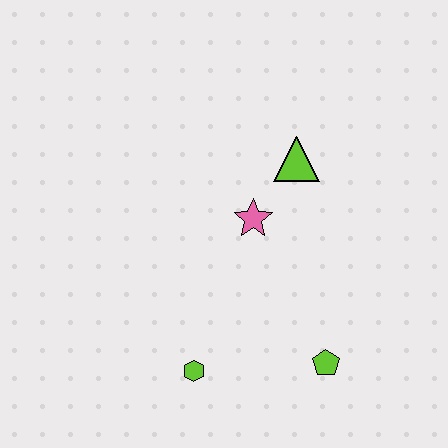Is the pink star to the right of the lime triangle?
No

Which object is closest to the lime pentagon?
The lime hexagon is closest to the lime pentagon.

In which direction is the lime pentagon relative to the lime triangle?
The lime pentagon is below the lime triangle.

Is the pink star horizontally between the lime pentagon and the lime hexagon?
Yes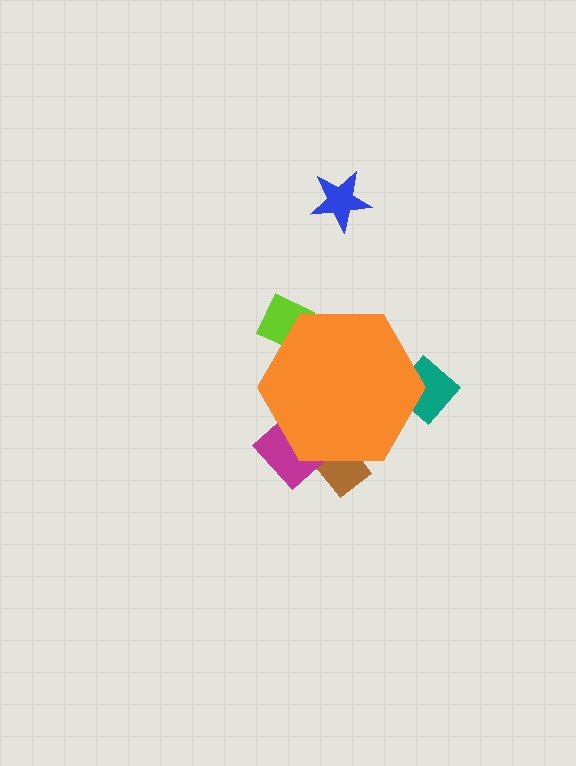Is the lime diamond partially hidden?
Yes, the lime diamond is partially hidden behind the orange hexagon.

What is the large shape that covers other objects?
An orange hexagon.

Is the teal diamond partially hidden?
Yes, the teal diamond is partially hidden behind the orange hexagon.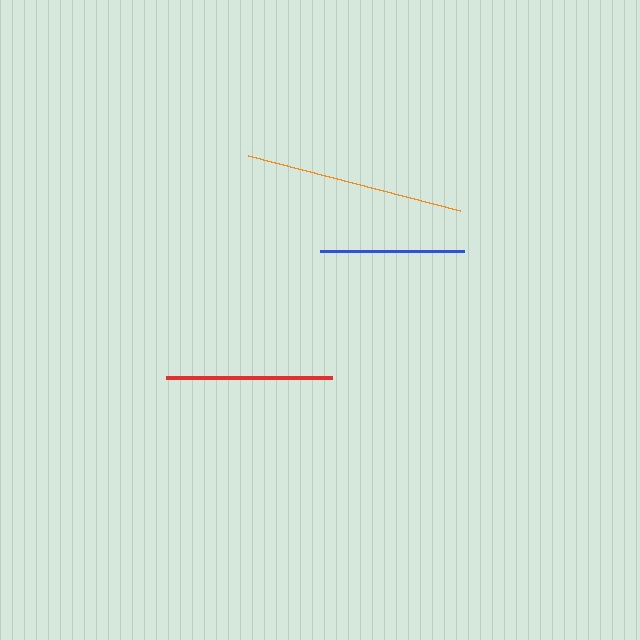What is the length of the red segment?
The red segment is approximately 166 pixels long.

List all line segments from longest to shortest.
From longest to shortest: orange, red, blue.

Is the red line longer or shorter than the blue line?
The red line is longer than the blue line.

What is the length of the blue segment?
The blue segment is approximately 144 pixels long.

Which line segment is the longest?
The orange line is the longest at approximately 219 pixels.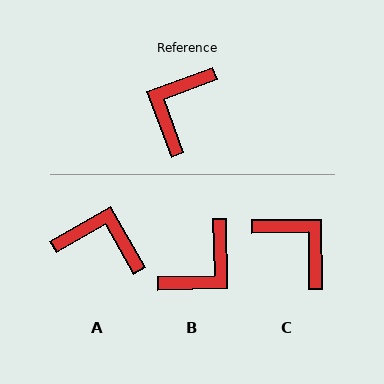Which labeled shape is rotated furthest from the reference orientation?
B, about 161 degrees away.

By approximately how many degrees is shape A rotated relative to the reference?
Approximately 81 degrees clockwise.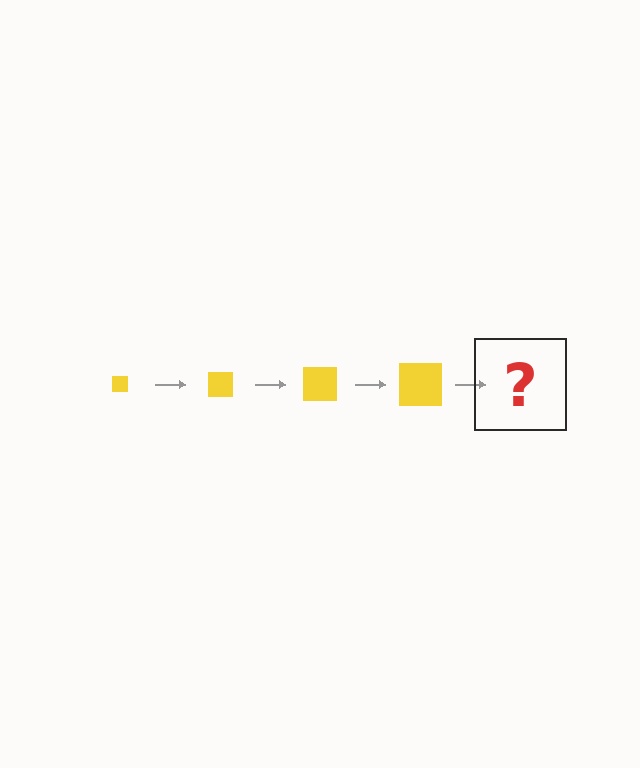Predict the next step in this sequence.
The next step is a yellow square, larger than the previous one.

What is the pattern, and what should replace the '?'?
The pattern is that the square gets progressively larger each step. The '?' should be a yellow square, larger than the previous one.